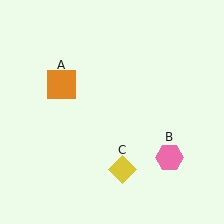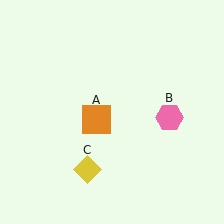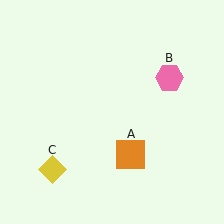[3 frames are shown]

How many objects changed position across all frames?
3 objects changed position: orange square (object A), pink hexagon (object B), yellow diamond (object C).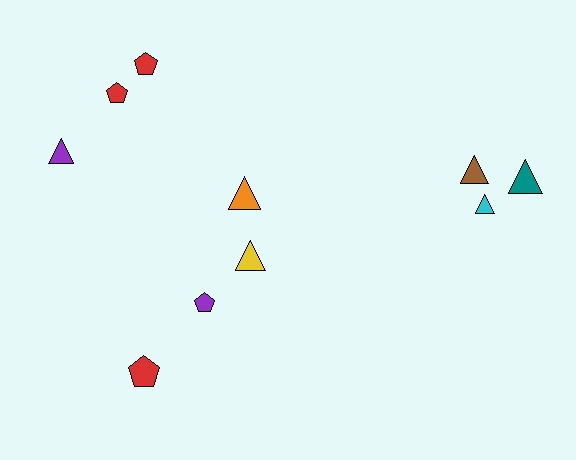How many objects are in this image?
There are 10 objects.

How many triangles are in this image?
There are 6 triangles.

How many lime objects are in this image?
There are no lime objects.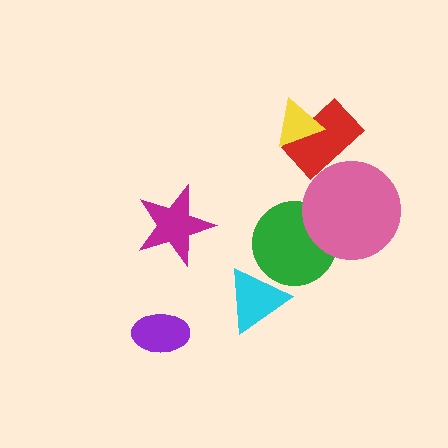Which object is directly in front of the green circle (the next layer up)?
The pink circle is directly in front of the green circle.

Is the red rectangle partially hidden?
Yes, it is partially covered by another shape.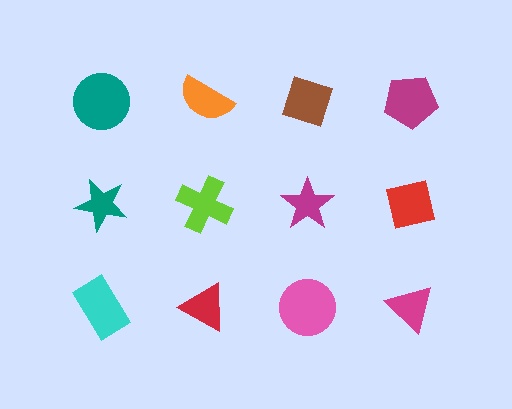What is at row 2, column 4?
A red square.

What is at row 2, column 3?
A magenta star.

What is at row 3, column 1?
A cyan rectangle.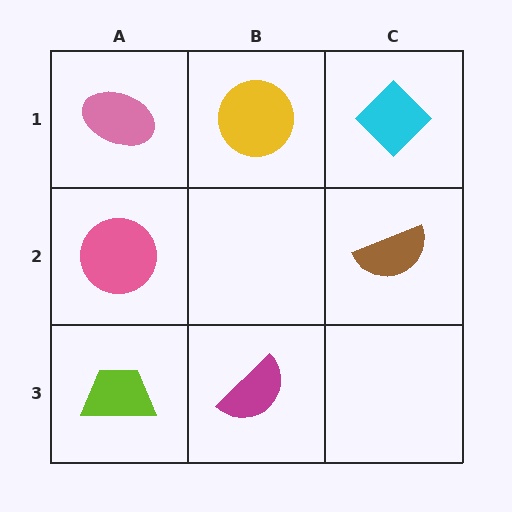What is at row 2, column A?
A pink circle.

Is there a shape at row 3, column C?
No, that cell is empty.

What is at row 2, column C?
A brown semicircle.